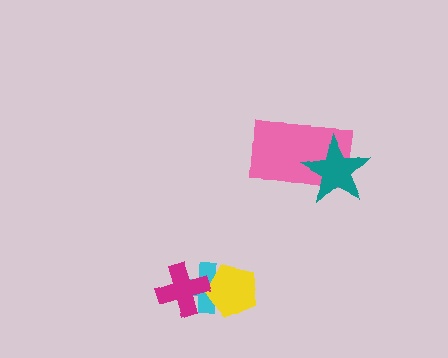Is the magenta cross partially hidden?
No, no other shape covers it.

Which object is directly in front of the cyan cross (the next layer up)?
The yellow pentagon is directly in front of the cyan cross.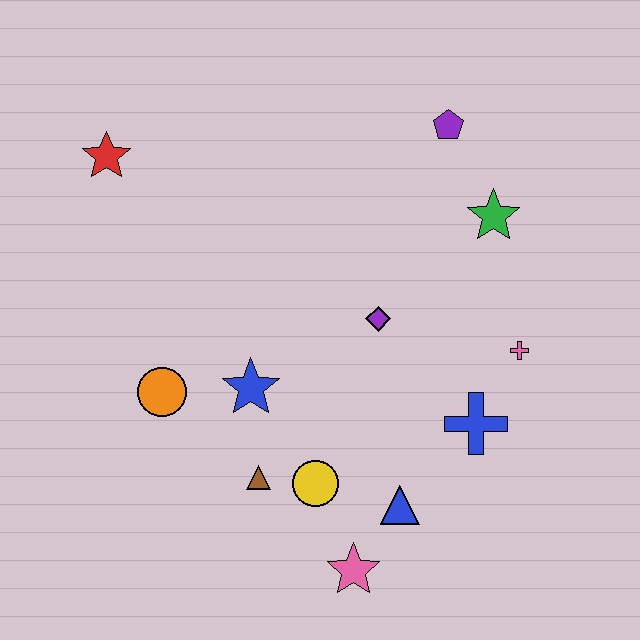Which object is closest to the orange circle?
The blue star is closest to the orange circle.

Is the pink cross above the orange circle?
Yes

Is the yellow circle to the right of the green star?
No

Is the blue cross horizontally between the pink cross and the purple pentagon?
Yes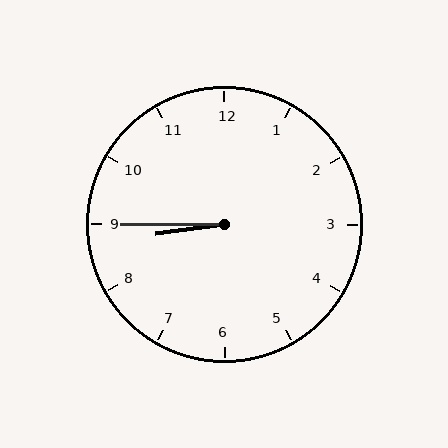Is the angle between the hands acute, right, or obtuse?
It is acute.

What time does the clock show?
8:45.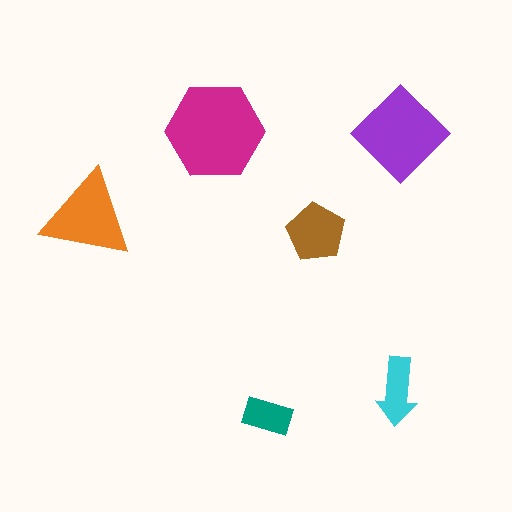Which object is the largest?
The magenta hexagon.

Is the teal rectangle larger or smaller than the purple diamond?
Smaller.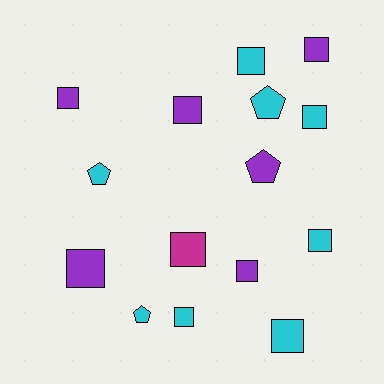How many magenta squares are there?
There is 1 magenta square.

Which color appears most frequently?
Cyan, with 8 objects.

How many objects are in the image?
There are 15 objects.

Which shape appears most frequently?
Square, with 11 objects.